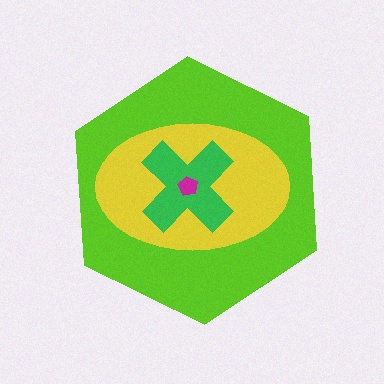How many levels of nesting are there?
4.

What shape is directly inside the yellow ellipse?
The green cross.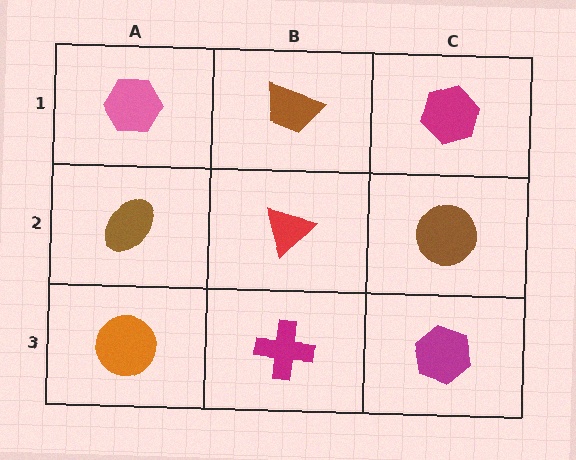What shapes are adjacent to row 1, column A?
A brown ellipse (row 2, column A), a brown trapezoid (row 1, column B).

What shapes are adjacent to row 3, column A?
A brown ellipse (row 2, column A), a magenta cross (row 3, column B).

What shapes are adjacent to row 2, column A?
A pink hexagon (row 1, column A), an orange circle (row 3, column A), a red triangle (row 2, column B).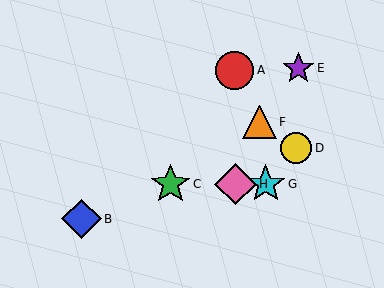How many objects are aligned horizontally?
3 objects (C, G, H) are aligned horizontally.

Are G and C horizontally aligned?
Yes, both are at y≈184.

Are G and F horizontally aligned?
No, G is at y≈184 and F is at y≈122.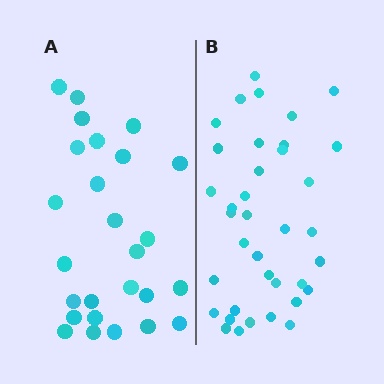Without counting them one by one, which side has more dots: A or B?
Region B (the right region) has more dots.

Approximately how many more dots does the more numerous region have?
Region B has roughly 12 or so more dots than region A.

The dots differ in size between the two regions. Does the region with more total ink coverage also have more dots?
No. Region A has more total ink coverage because its dots are larger, but region B actually contains more individual dots. Total area can be misleading — the number of items is what matters here.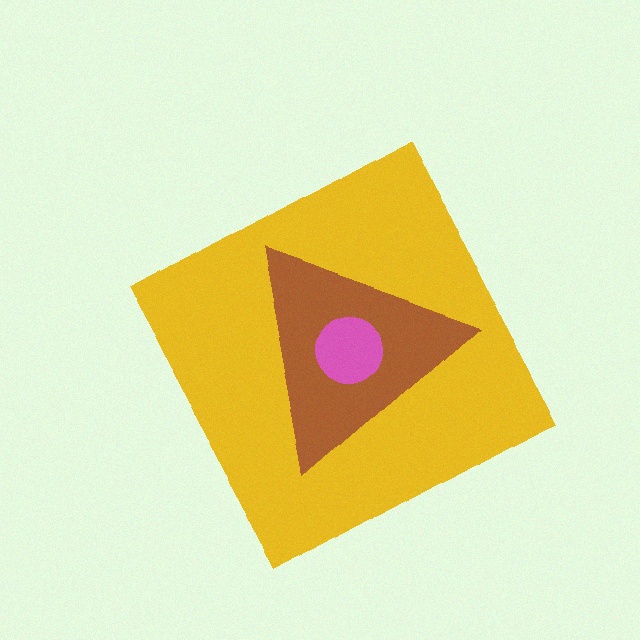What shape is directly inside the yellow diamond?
The brown triangle.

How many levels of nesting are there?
3.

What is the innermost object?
The pink circle.